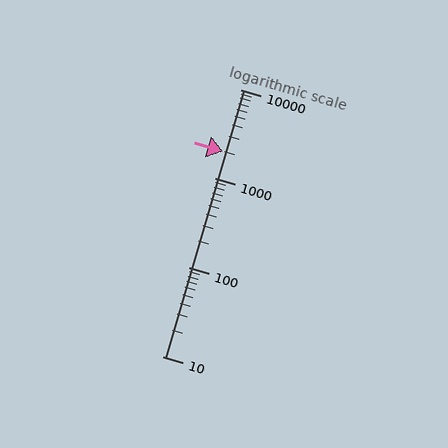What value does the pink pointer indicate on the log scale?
The pointer indicates approximately 2000.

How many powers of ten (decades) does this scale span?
The scale spans 3 decades, from 10 to 10000.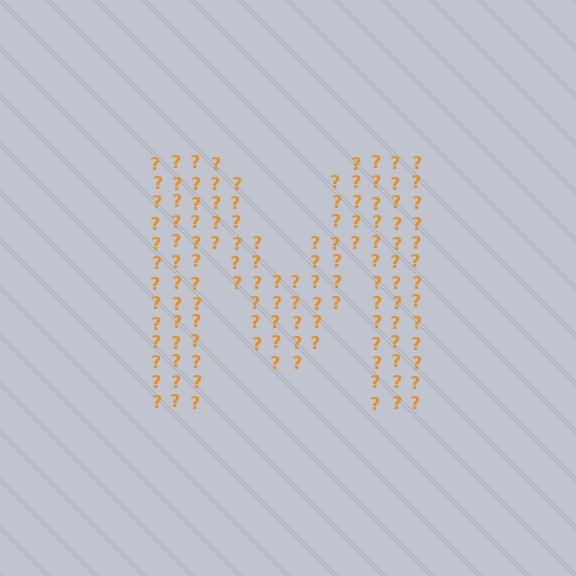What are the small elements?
The small elements are question marks.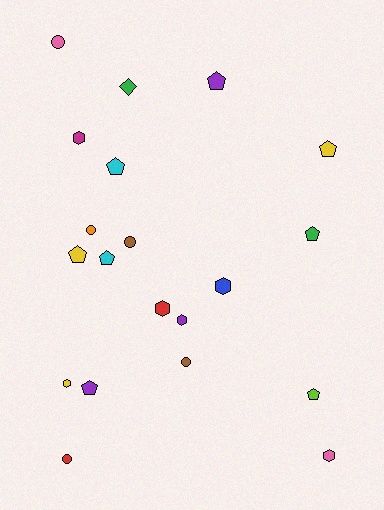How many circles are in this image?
There are 5 circles.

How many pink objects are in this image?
There are 2 pink objects.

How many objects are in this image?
There are 20 objects.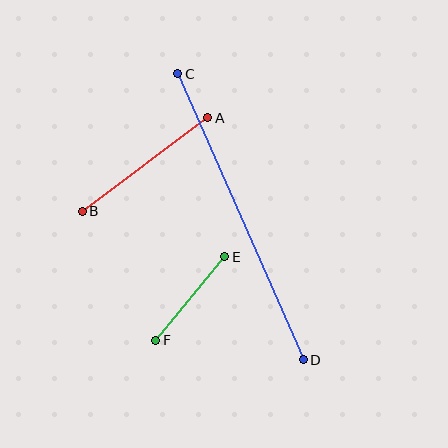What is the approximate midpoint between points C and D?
The midpoint is at approximately (241, 217) pixels.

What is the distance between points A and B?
The distance is approximately 156 pixels.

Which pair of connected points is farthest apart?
Points C and D are farthest apart.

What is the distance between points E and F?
The distance is approximately 108 pixels.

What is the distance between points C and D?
The distance is approximately 312 pixels.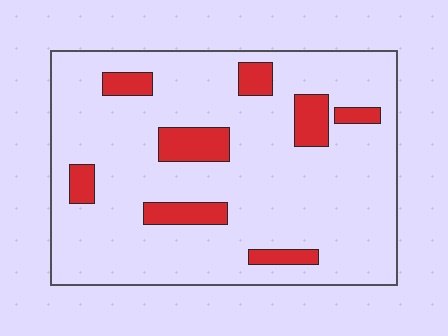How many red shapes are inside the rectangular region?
8.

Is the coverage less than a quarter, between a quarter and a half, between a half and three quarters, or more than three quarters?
Less than a quarter.